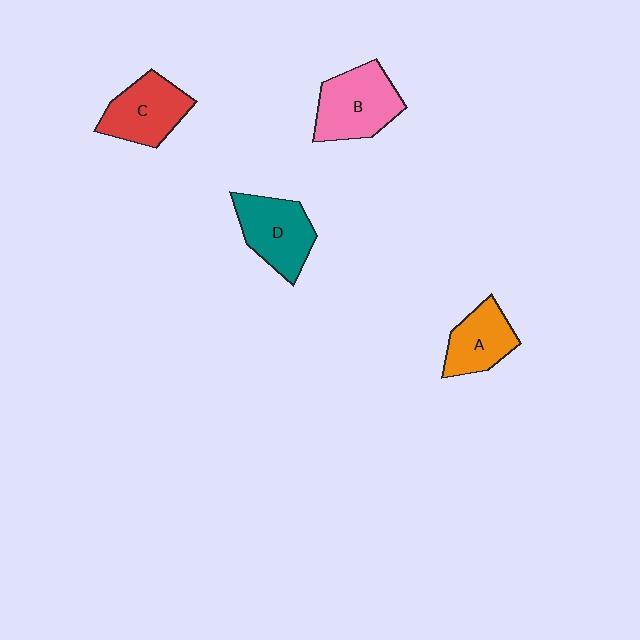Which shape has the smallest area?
Shape A (orange).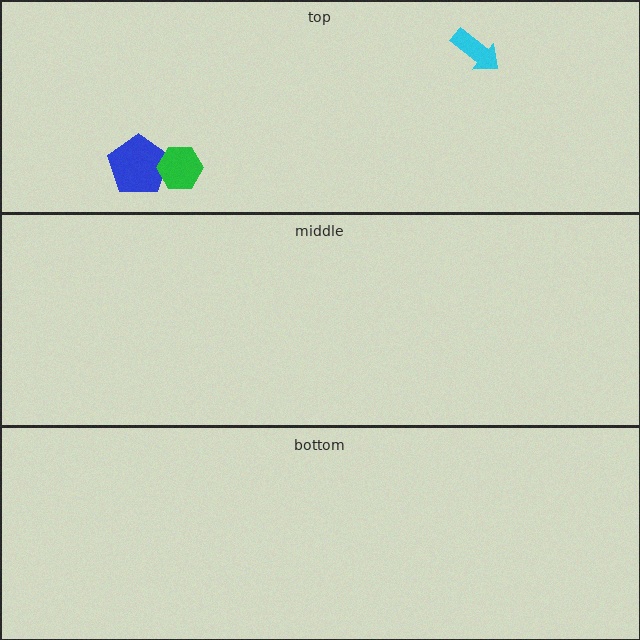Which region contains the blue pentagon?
The top region.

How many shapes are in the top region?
3.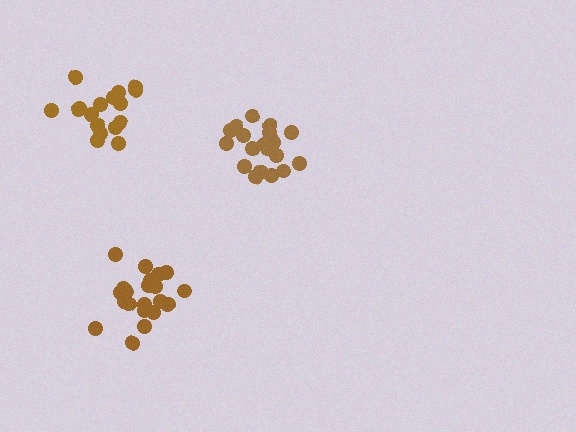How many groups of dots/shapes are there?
There are 3 groups.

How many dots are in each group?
Group 1: 21 dots, Group 2: 21 dots, Group 3: 17 dots (59 total).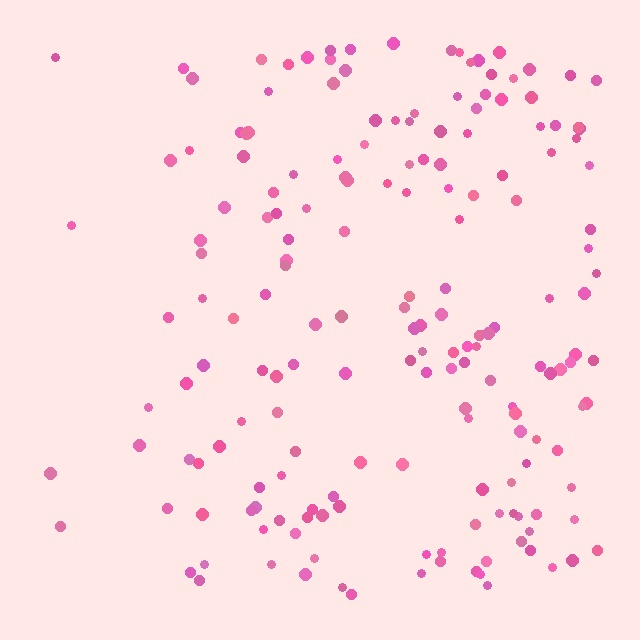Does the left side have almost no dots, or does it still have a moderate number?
Still a moderate number, just noticeably fewer than the right.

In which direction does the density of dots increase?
From left to right, with the right side densest.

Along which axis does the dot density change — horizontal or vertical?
Horizontal.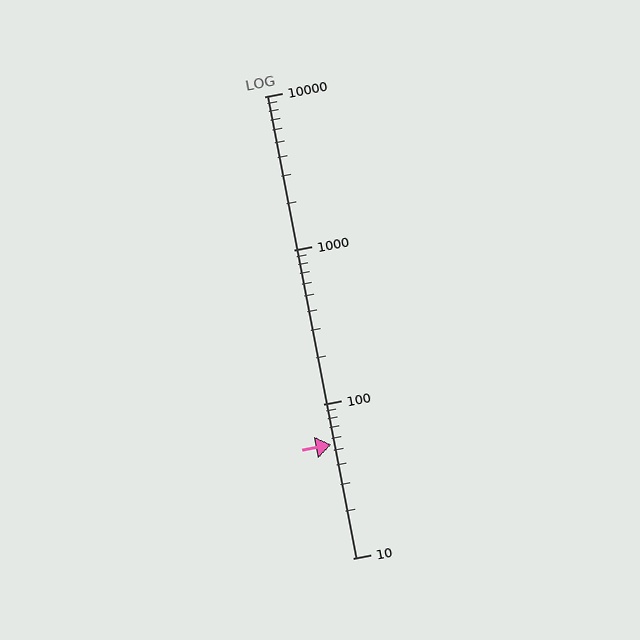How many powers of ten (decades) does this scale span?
The scale spans 3 decades, from 10 to 10000.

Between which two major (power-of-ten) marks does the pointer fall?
The pointer is between 10 and 100.